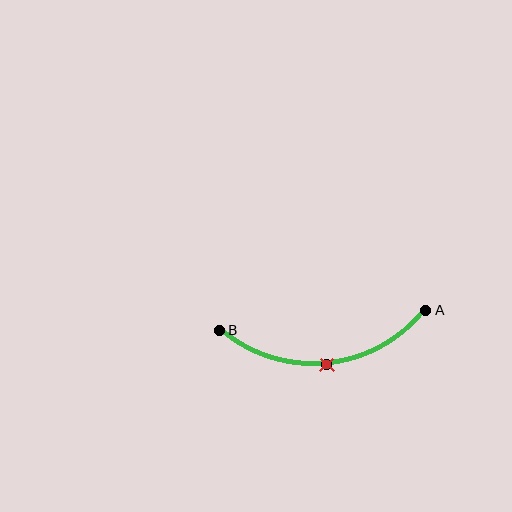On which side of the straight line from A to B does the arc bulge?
The arc bulges below the straight line connecting A and B.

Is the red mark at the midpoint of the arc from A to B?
Yes. The red mark lies on the arc at equal arc-length from both A and B — it is the arc midpoint.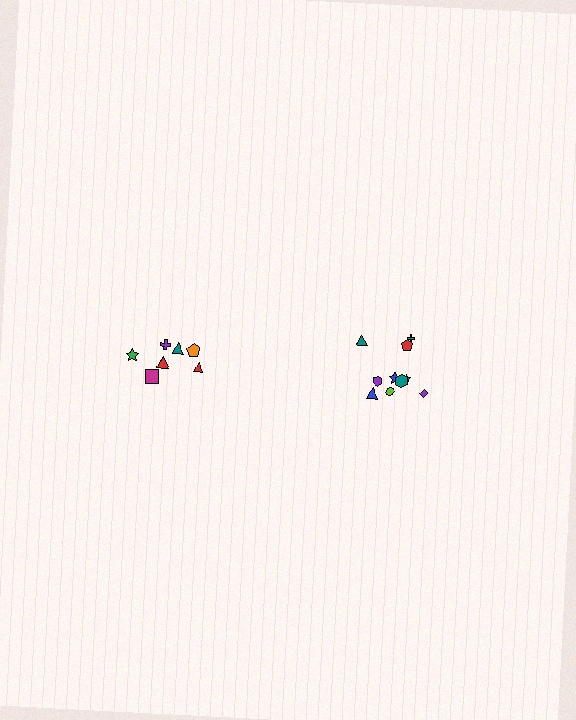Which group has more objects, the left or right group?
The right group.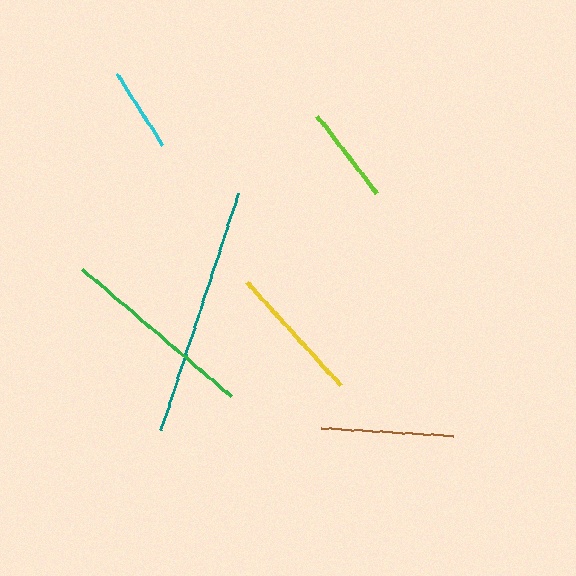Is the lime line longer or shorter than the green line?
The green line is longer than the lime line.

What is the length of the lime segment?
The lime segment is approximately 98 pixels long.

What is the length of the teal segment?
The teal segment is approximately 250 pixels long.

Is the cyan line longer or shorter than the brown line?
The brown line is longer than the cyan line.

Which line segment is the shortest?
The cyan line is the shortest at approximately 84 pixels.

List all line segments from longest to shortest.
From longest to shortest: teal, green, yellow, brown, lime, cyan.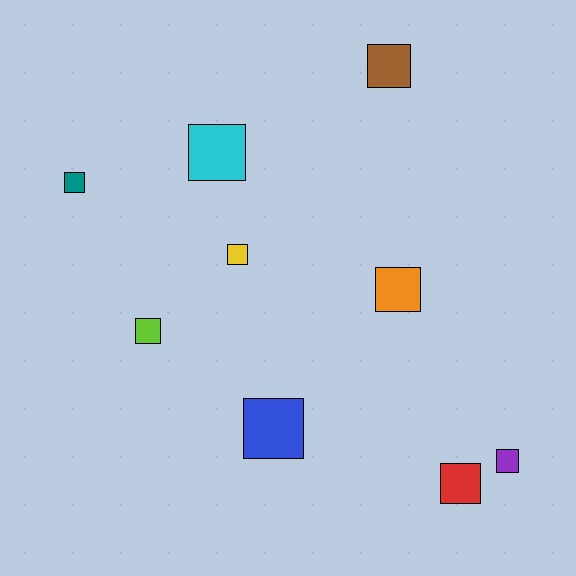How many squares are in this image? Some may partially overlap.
There are 9 squares.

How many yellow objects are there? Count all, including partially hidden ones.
There is 1 yellow object.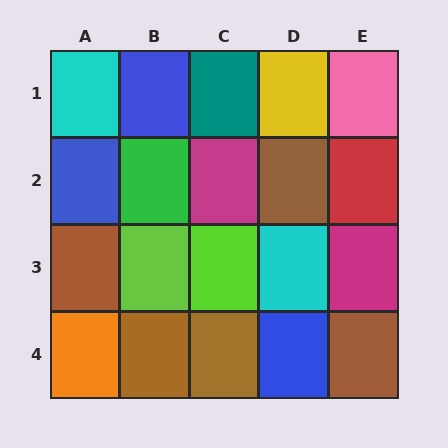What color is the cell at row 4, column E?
Brown.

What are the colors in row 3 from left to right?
Brown, lime, lime, cyan, magenta.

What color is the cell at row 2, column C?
Magenta.